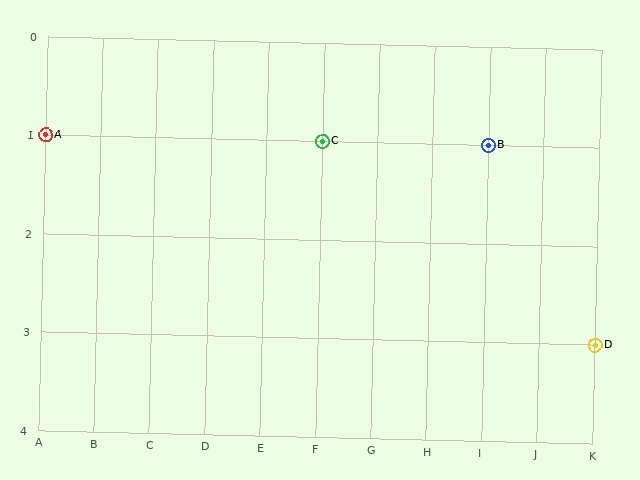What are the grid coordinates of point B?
Point B is at grid coordinates (I, 1).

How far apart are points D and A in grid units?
Points D and A are 10 columns and 2 rows apart (about 10.2 grid units diagonally).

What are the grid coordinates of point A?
Point A is at grid coordinates (A, 1).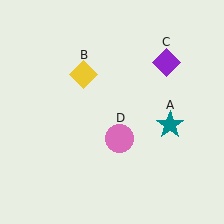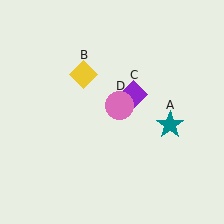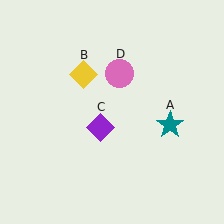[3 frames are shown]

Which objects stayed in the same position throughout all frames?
Teal star (object A) and yellow diamond (object B) remained stationary.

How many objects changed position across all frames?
2 objects changed position: purple diamond (object C), pink circle (object D).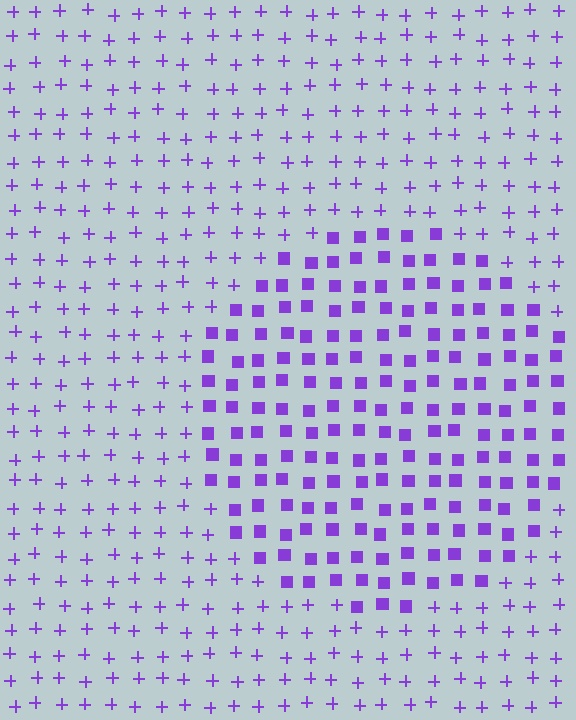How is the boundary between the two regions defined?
The boundary is defined by a change in element shape: squares inside vs. plus signs outside. All elements share the same color and spacing.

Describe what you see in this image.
The image is filled with small purple elements arranged in a uniform grid. A circle-shaped region contains squares, while the surrounding area contains plus signs. The boundary is defined purely by the change in element shape.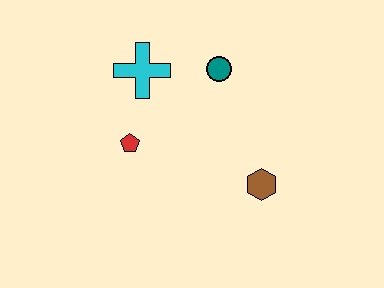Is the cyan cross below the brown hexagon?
No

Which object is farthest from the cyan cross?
The brown hexagon is farthest from the cyan cross.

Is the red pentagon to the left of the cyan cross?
Yes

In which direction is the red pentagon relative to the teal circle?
The red pentagon is to the left of the teal circle.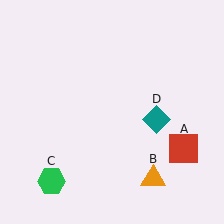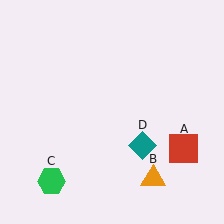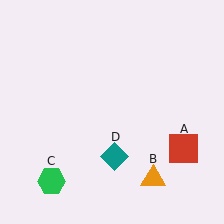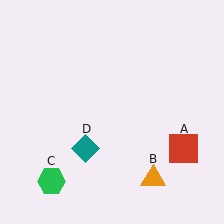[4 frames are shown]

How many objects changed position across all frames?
1 object changed position: teal diamond (object D).